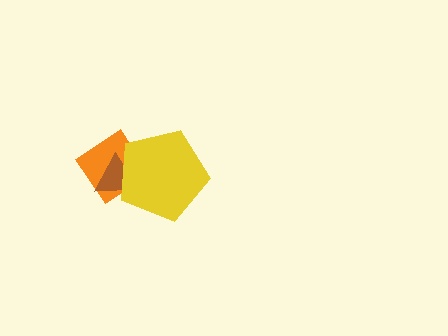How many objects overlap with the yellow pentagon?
2 objects overlap with the yellow pentagon.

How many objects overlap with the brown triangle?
2 objects overlap with the brown triangle.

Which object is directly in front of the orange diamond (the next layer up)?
The brown triangle is directly in front of the orange diamond.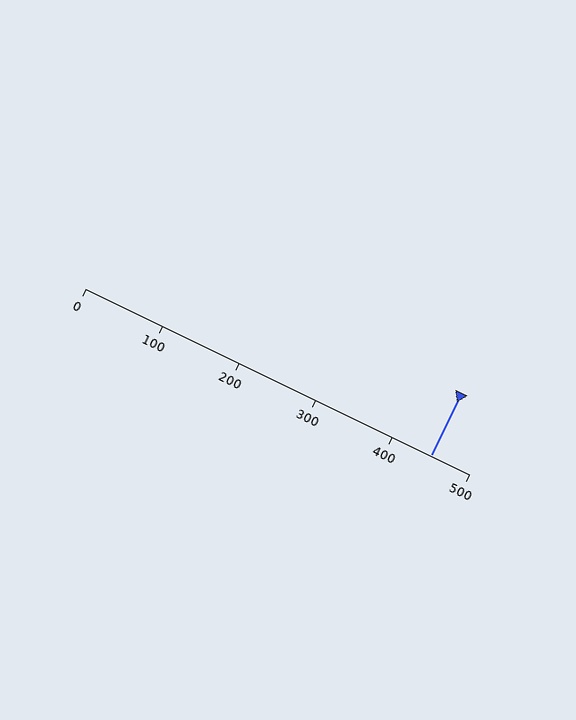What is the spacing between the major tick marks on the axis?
The major ticks are spaced 100 apart.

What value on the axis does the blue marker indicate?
The marker indicates approximately 450.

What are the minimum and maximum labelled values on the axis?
The axis runs from 0 to 500.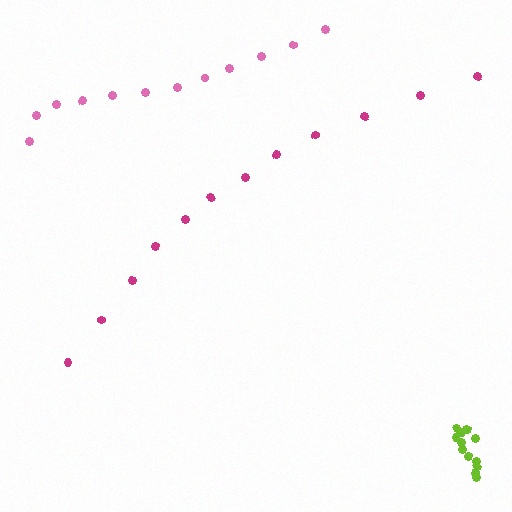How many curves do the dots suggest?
There are 3 distinct paths.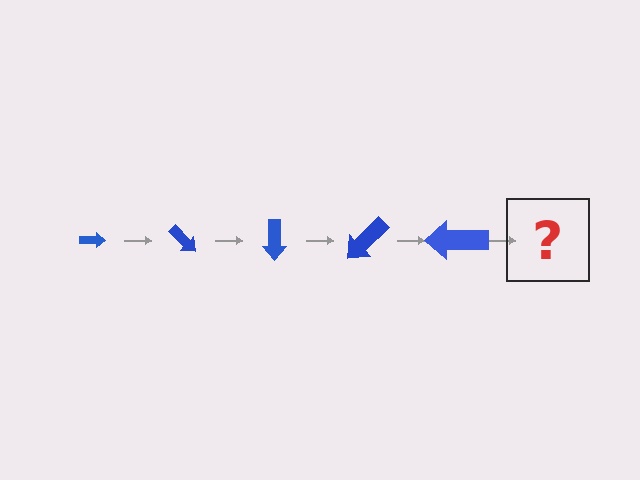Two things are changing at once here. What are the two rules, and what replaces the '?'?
The two rules are that the arrow grows larger each step and it rotates 45 degrees each step. The '?' should be an arrow, larger than the previous one and rotated 225 degrees from the start.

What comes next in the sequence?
The next element should be an arrow, larger than the previous one and rotated 225 degrees from the start.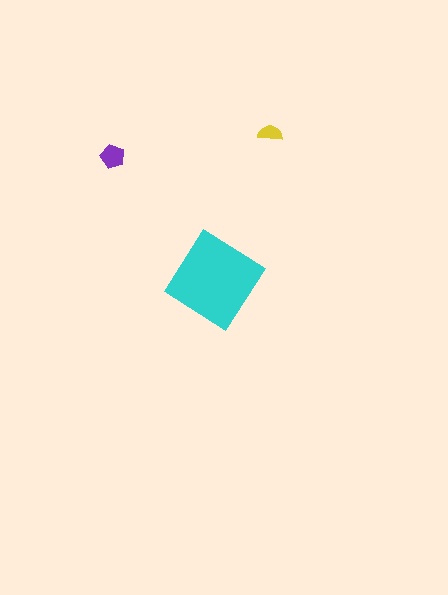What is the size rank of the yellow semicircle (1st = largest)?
3rd.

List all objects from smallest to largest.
The yellow semicircle, the purple pentagon, the cyan diamond.